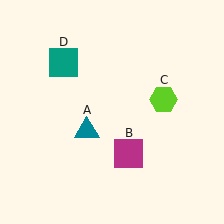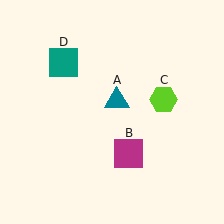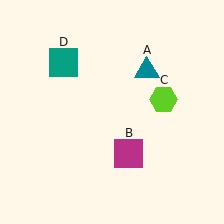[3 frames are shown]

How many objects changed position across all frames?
1 object changed position: teal triangle (object A).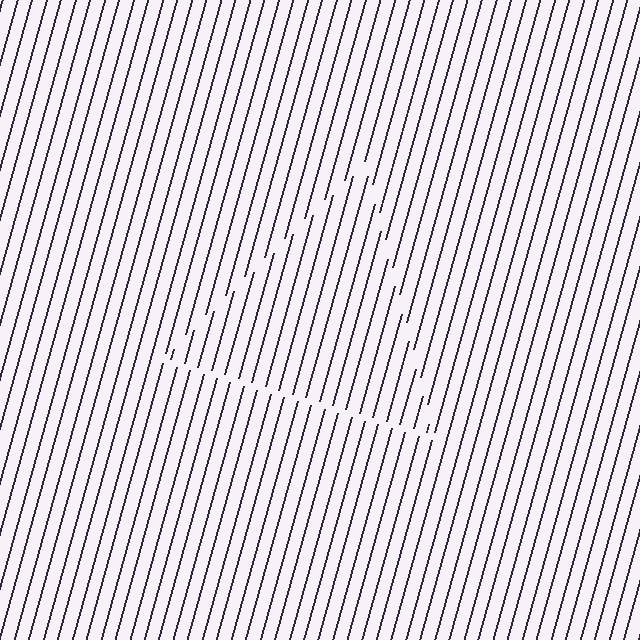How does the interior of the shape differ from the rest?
The interior of the shape contains the same grating, shifted by half a period — the contour is defined by the phase discontinuity where line-ends from the inner and outer gratings abut.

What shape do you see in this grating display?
An illusory triangle. The interior of the shape contains the same grating, shifted by half a period — the contour is defined by the phase discontinuity where line-ends from the inner and outer gratings abut.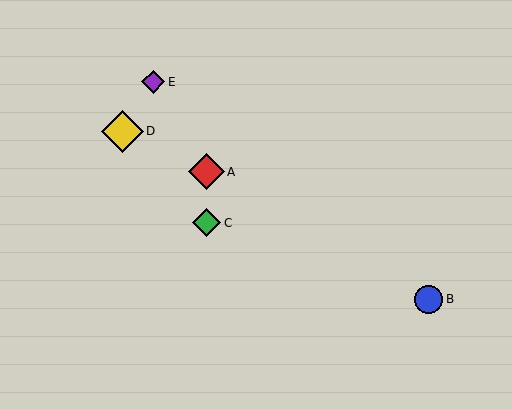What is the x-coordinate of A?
Object A is at x≈207.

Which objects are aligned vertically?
Objects A, C are aligned vertically.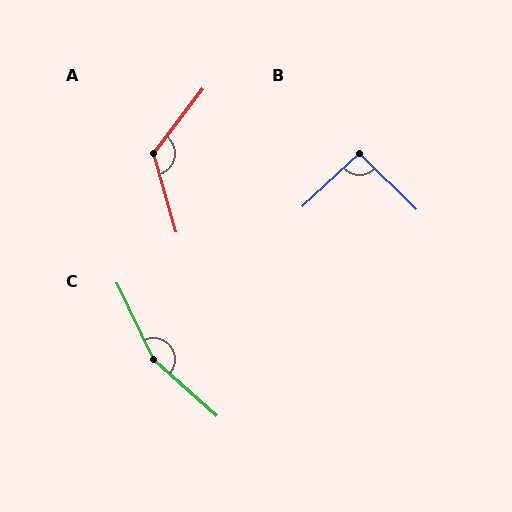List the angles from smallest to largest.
B (92°), A (127°), C (157°).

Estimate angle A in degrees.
Approximately 127 degrees.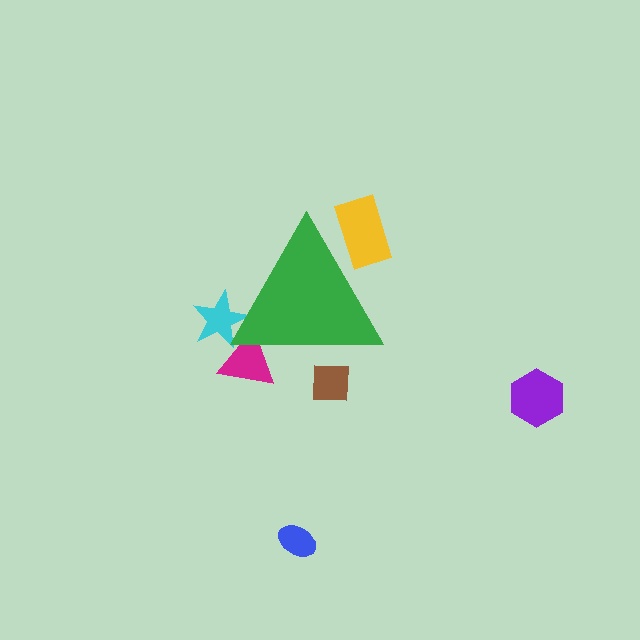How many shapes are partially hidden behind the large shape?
4 shapes are partially hidden.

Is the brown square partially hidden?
Yes, the brown square is partially hidden behind the green triangle.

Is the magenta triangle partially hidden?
Yes, the magenta triangle is partially hidden behind the green triangle.